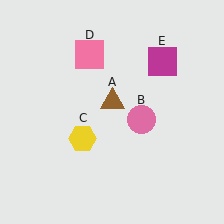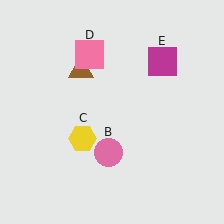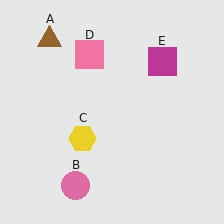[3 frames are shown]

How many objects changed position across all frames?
2 objects changed position: brown triangle (object A), pink circle (object B).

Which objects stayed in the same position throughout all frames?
Yellow hexagon (object C) and pink square (object D) and magenta square (object E) remained stationary.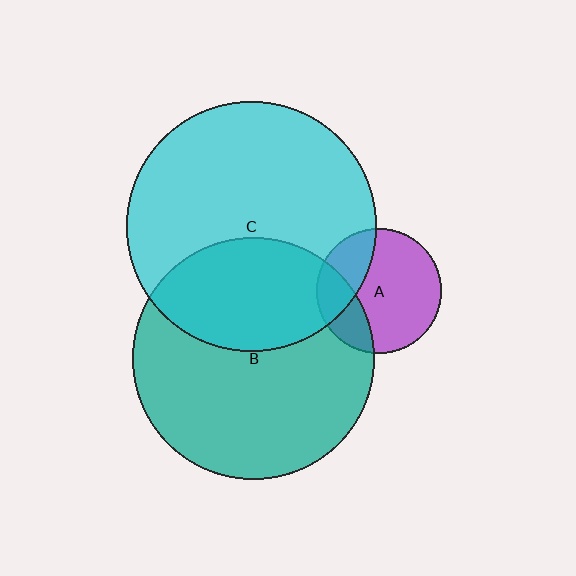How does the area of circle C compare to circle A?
Approximately 4.0 times.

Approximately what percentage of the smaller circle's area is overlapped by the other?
Approximately 25%.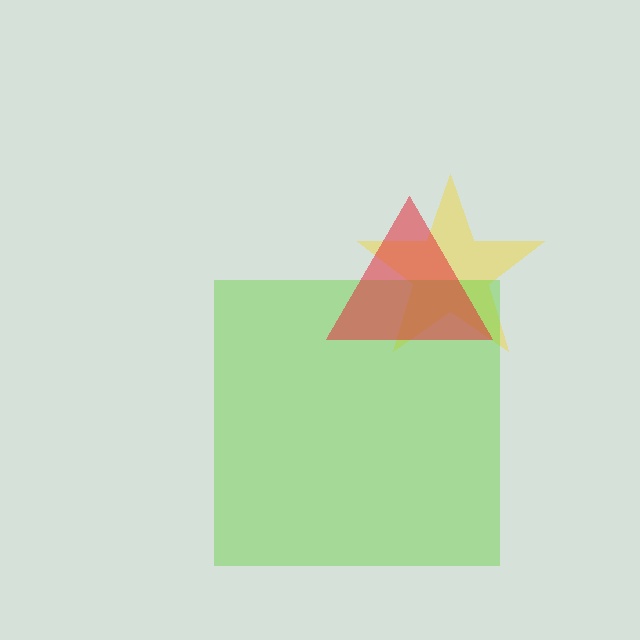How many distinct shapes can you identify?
There are 3 distinct shapes: a yellow star, a lime square, a red triangle.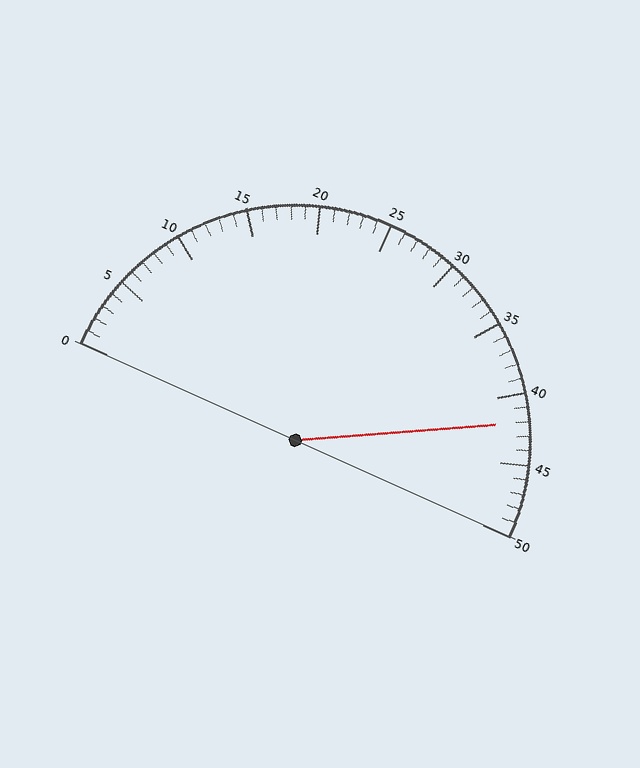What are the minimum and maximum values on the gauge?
The gauge ranges from 0 to 50.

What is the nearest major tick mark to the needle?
The nearest major tick mark is 40.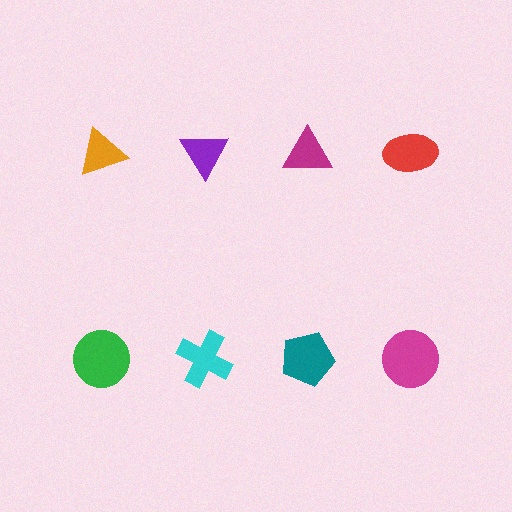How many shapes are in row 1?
4 shapes.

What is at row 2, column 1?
A green circle.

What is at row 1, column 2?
A purple triangle.